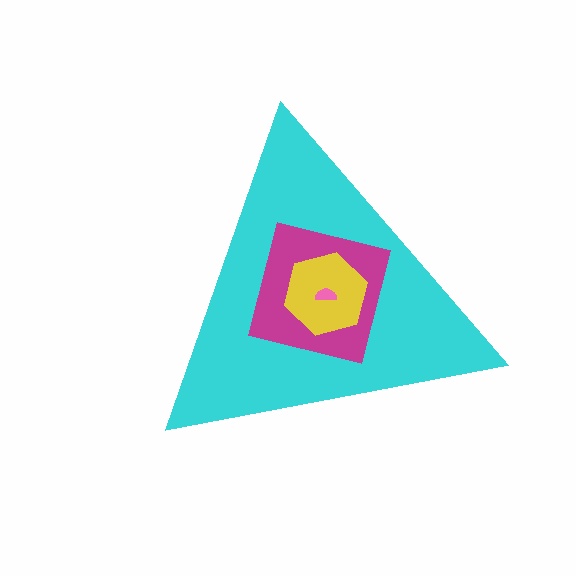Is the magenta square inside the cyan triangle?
Yes.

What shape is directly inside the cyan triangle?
The magenta square.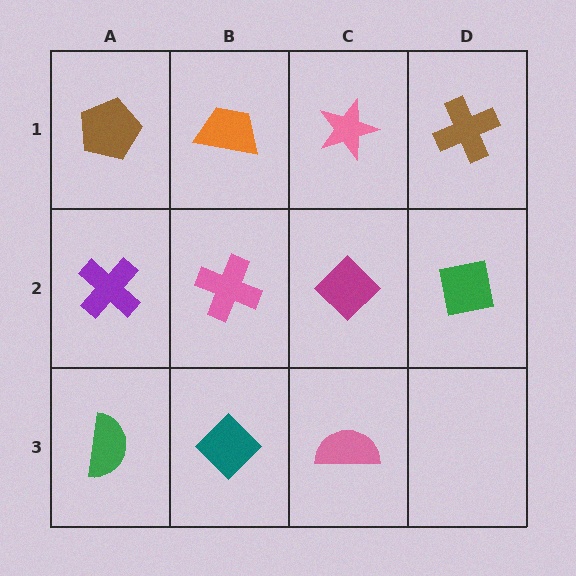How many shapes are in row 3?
3 shapes.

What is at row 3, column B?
A teal diamond.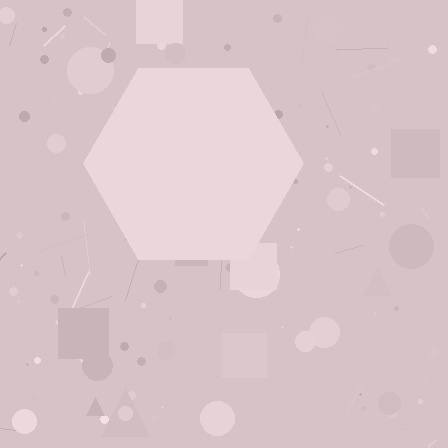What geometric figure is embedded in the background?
A hexagon is embedded in the background.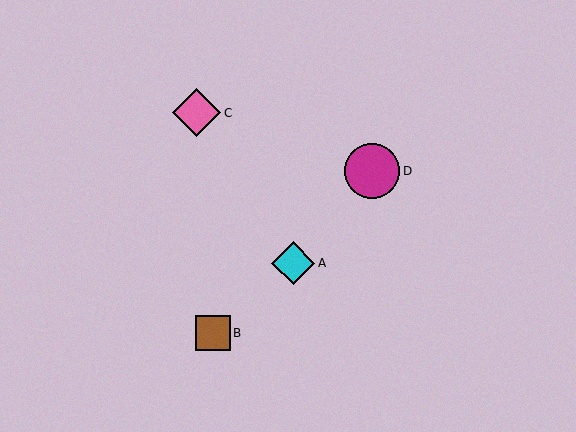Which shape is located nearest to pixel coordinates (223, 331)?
The brown square (labeled B) at (213, 333) is nearest to that location.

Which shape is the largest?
The magenta circle (labeled D) is the largest.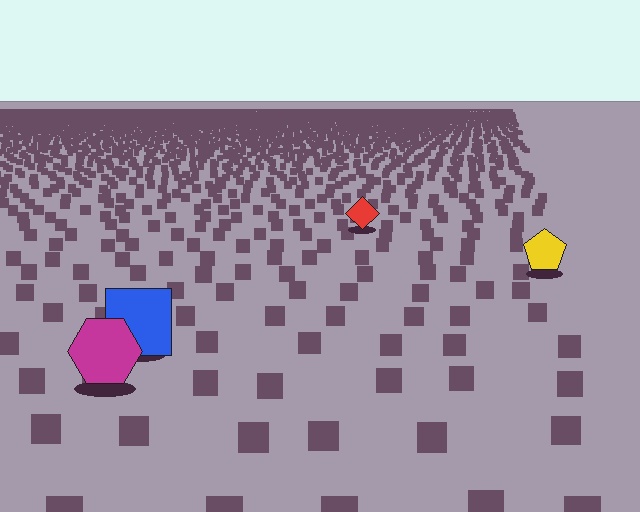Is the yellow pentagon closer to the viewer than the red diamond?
Yes. The yellow pentagon is closer — you can tell from the texture gradient: the ground texture is coarser near it.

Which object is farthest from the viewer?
The red diamond is farthest from the viewer. It appears smaller and the ground texture around it is denser.